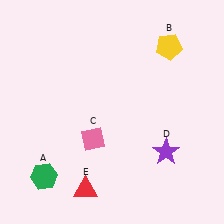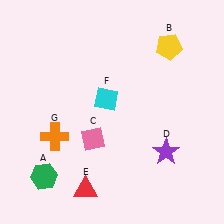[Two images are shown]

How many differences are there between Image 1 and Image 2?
There are 2 differences between the two images.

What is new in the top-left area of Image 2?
A cyan diamond (F) was added in the top-left area of Image 2.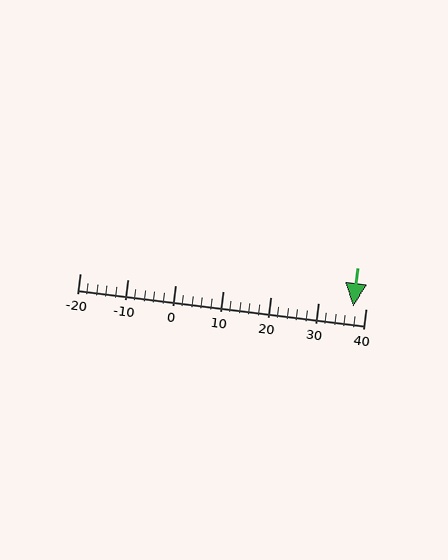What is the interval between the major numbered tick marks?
The major tick marks are spaced 10 units apart.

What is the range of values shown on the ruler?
The ruler shows values from -20 to 40.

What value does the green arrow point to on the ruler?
The green arrow points to approximately 37.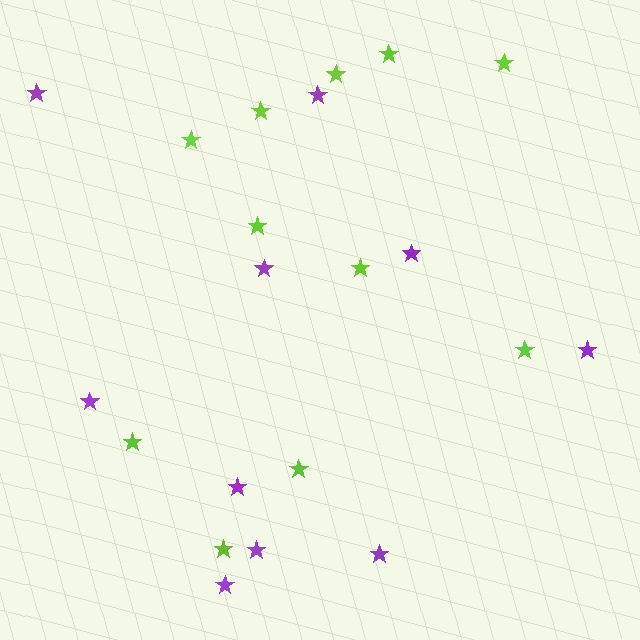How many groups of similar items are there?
There are 2 groups: one group of lime stars (11) and one group of purple stars (10).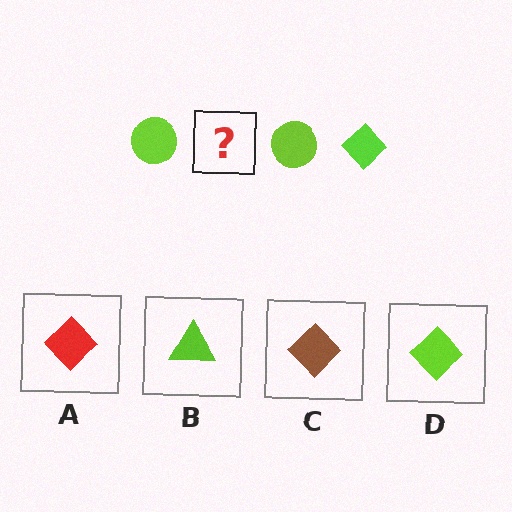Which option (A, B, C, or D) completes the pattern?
D.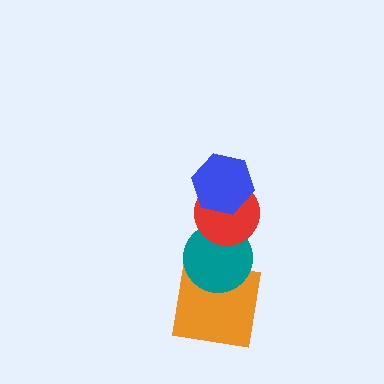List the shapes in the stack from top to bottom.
From top to bottom: the blue hexagon, the red circle, the teal circle, the orange square.